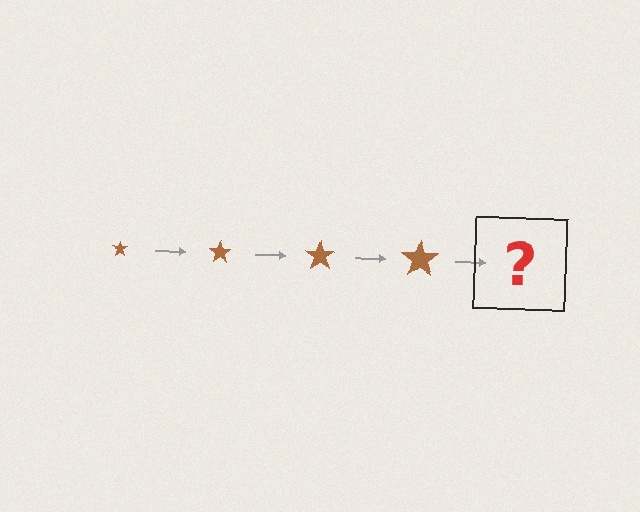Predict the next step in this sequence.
The next step is a brown star, larger than the previous one.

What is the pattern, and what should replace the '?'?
The pattern is that the star gets progressively larger each step. The '?' should be a brown star, larger than the previous one.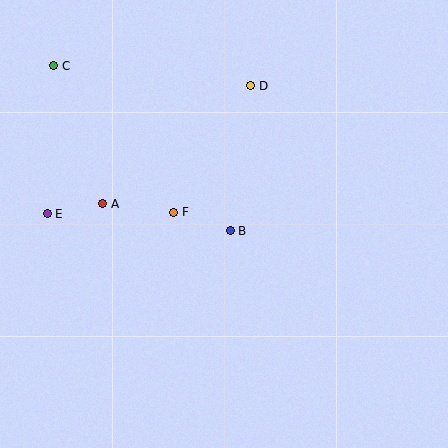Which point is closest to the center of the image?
Point B at (230, 231) is closest to the center.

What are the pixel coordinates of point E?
Point E is at (47, 214).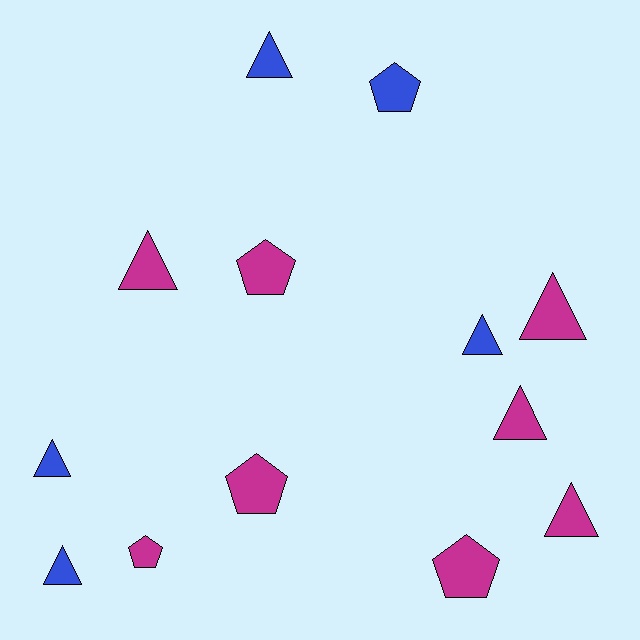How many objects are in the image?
There are 13 objects.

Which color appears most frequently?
Magenta, with 8 objects.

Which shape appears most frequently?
Triangle, with 8 objects.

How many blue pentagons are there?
There is 1 blue pentagon.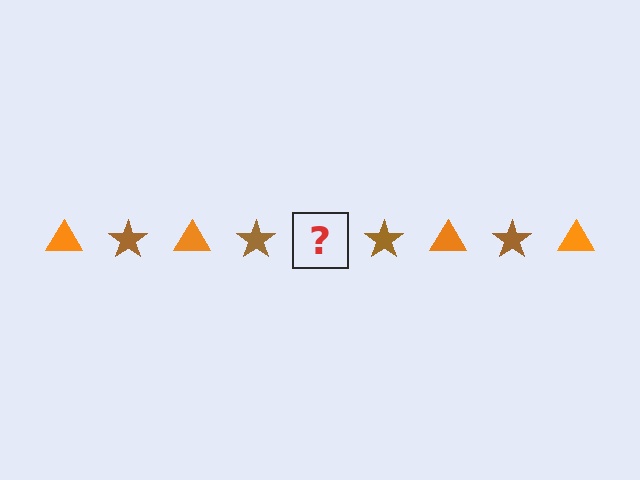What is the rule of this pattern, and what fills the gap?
The rule is that the pattern alternates between orange triangle and brown star. The gap should be filled with an orange triangle.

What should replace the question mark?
The question mark should be replaced with an orange triangle.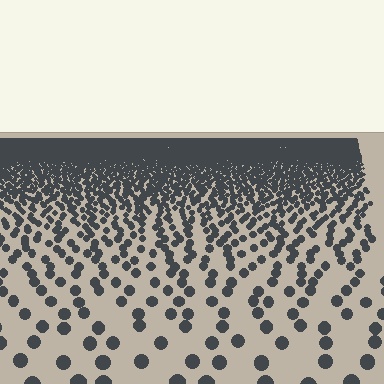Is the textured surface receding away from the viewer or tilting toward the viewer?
The surface is receding away from the viewer. Texture elements get smaller and denser toward the top.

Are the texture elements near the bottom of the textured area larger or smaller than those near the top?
Larger. Near the bottom, elements are closer to the viewer and appear at a bigger on-screen size.